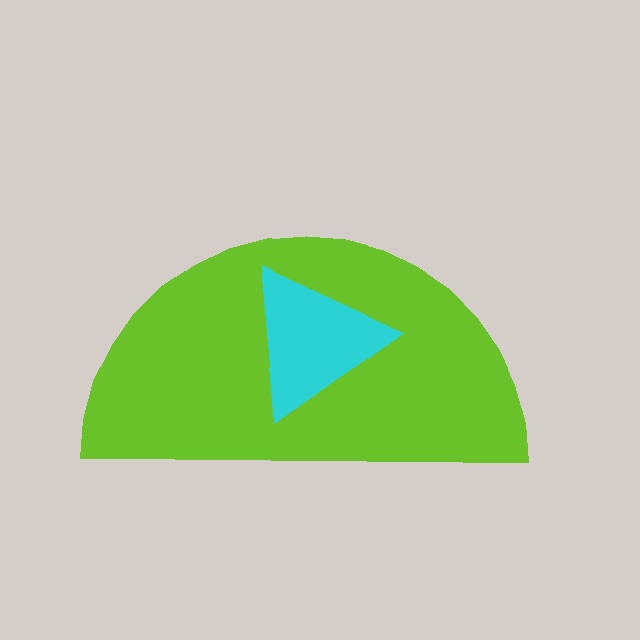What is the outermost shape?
The lime semicircle.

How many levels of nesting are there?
2.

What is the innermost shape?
The cyan triangle.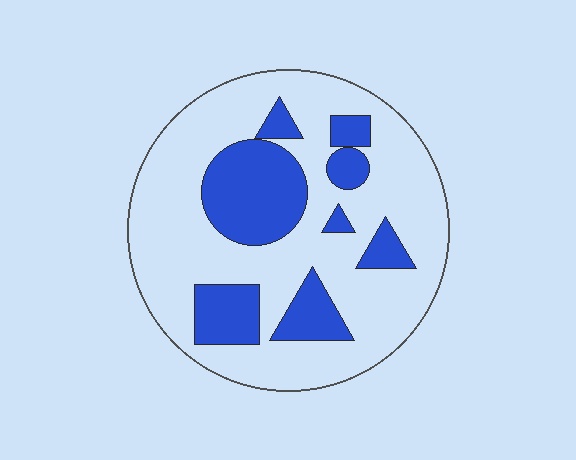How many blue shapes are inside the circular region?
8.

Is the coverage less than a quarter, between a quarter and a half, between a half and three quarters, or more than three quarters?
Between a quarter and a half.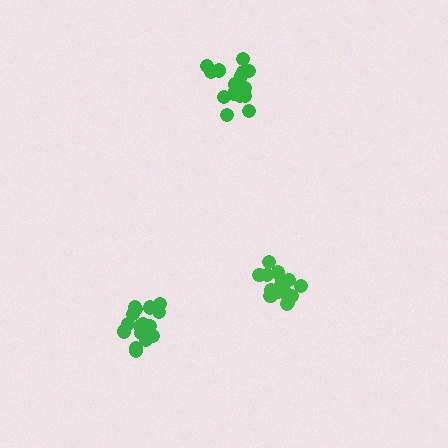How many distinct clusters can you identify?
There are 3 distinct clusters.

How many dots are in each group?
Group 1: 17 dots, Group 2: 16 dots, Group 3: 17 dots (50 total).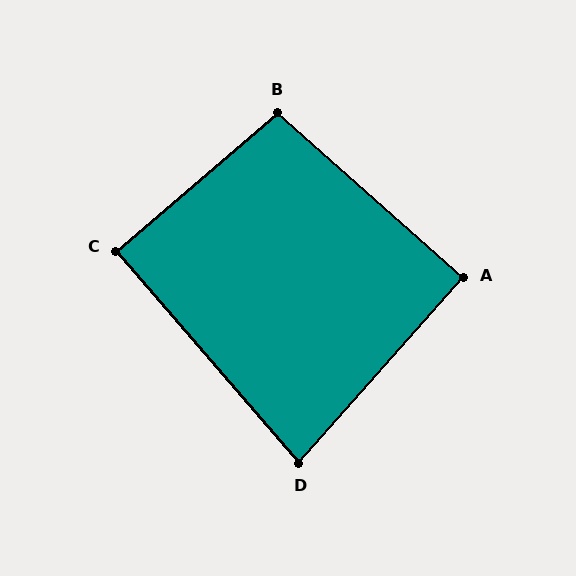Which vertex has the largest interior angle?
B, at approximately 98 degrees.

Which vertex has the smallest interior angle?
D, at approximately 82 degrees.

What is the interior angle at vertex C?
Approximately 90 degrees (approximately right).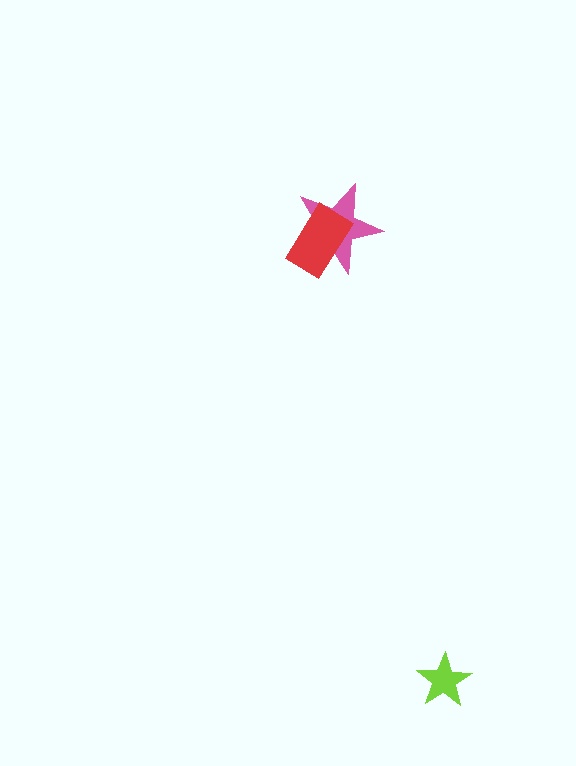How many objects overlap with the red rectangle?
1 object overlaps with the red rectangle.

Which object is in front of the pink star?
The red rectangle is in front of the pink star.